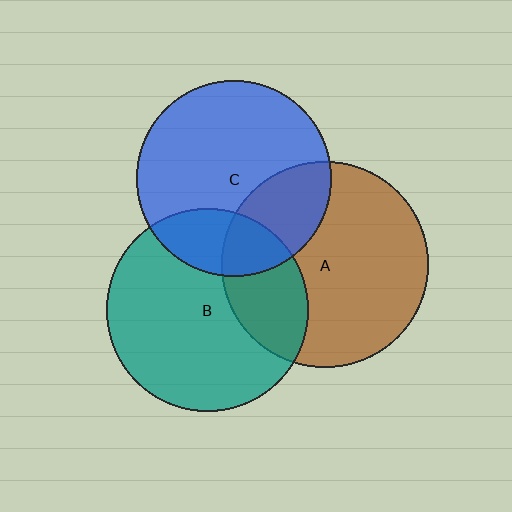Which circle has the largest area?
Circle A (brown).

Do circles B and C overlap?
Yes.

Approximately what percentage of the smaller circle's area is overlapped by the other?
Approximately 20%.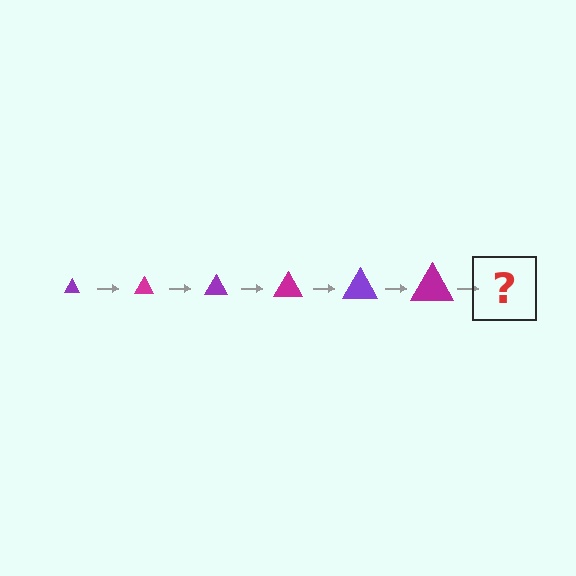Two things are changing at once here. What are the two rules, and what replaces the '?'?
The two rules are that the triangle grows larger each step and the color cycles through purple and magenta. The '?' should be a purple triangle, larger than the previous one.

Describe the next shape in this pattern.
It should be a purple triangle, larger than the previous one.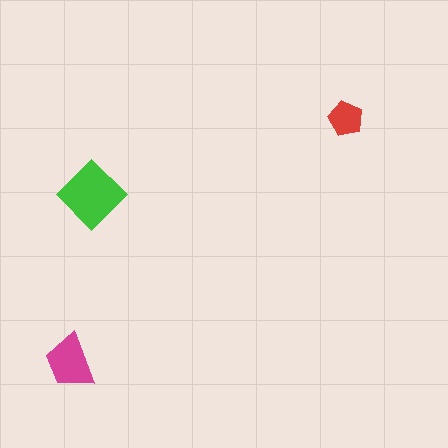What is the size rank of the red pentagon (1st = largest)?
3rd.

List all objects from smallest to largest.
The red pentagon, the magenta trapezoid, the green diamond.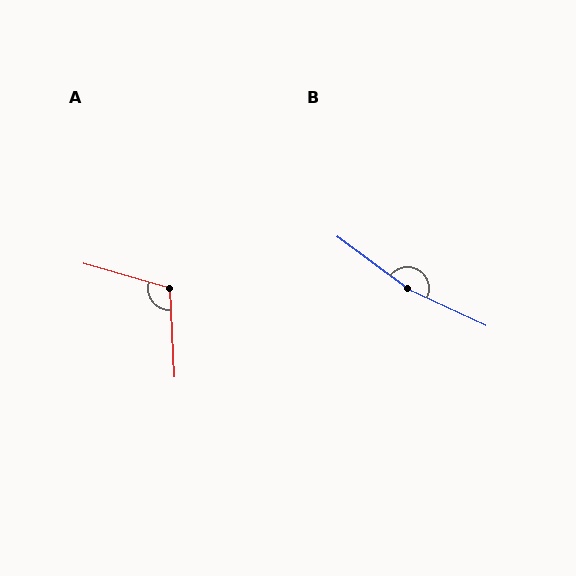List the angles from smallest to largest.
A (109°), B (169°).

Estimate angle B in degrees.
Approximately 169 degrees.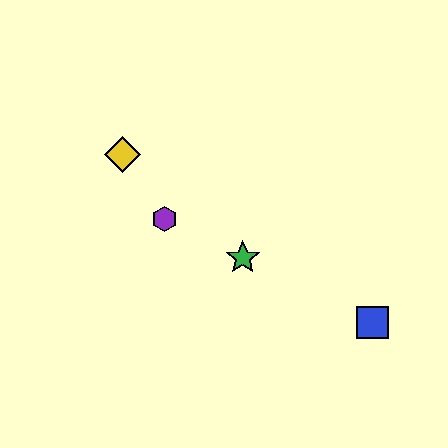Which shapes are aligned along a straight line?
The red diamond, the blue square, the green star, the purple hexagon are aligned along a straight line.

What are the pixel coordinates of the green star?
The green star is at (243, 258).